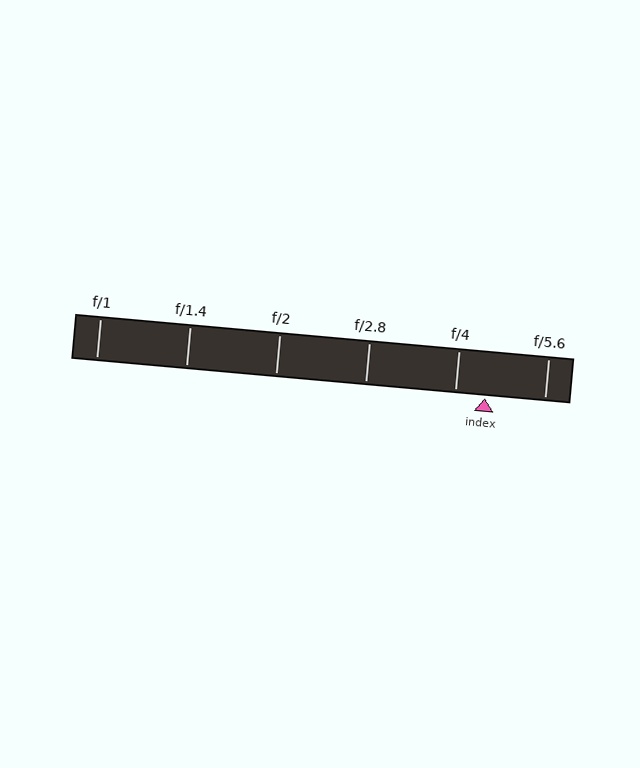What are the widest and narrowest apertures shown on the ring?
The widest aperture shown is f/1 and the narrowest is f/5.6.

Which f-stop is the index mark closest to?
The index mark is closest to f/4.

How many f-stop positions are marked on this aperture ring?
There are 6 f-stop positions marked.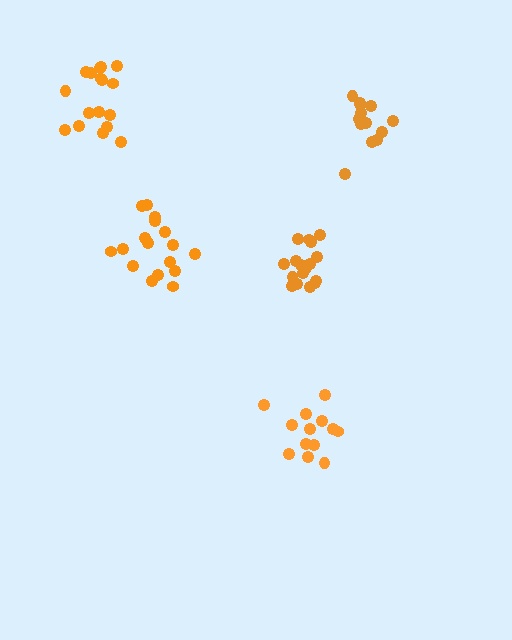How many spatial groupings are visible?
There are 5 spatial groupings.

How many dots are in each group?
Group 1: 17 dots, Group 2: 17 dots, Group 3: 13 dots, Group 4: 17 dots, Group 5: 13 dots (77 total).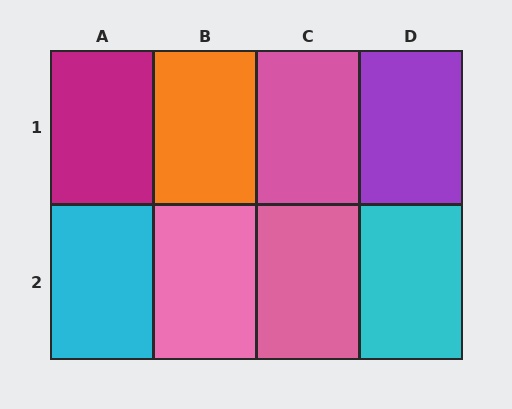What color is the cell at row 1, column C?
Pink.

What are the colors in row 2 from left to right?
Cyan, pink, pink, cyan.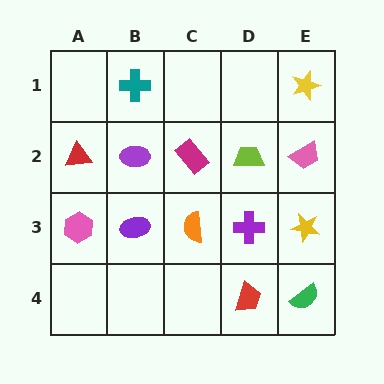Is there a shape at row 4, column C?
No, that cell is empty.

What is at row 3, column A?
A pink hexagon.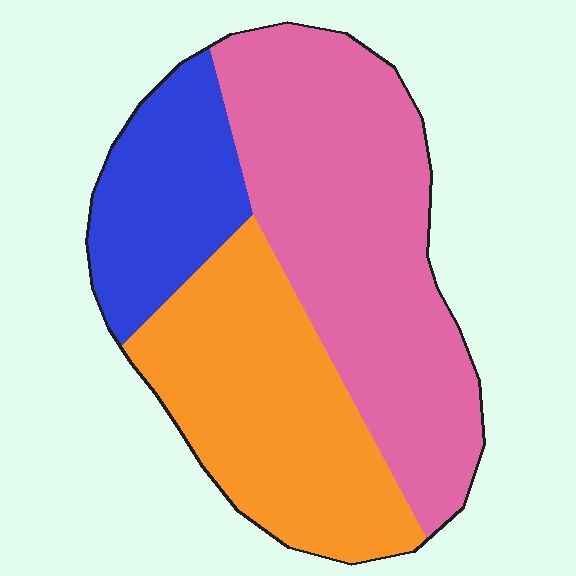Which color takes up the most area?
Pink, at roughly 45%.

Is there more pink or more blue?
Pink.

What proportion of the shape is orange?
Orange takes up about one third (1/3) of the shape.